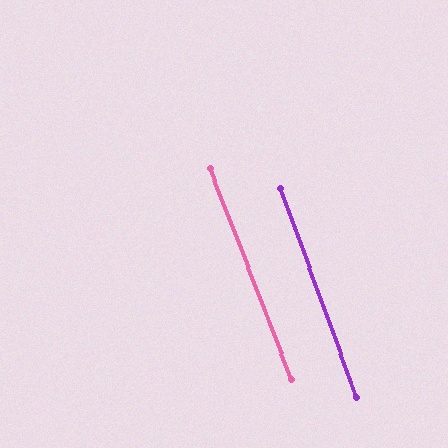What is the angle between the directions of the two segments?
Approximately 2 degrees.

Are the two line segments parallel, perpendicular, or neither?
Parallel — their directions differ by only 1.6°.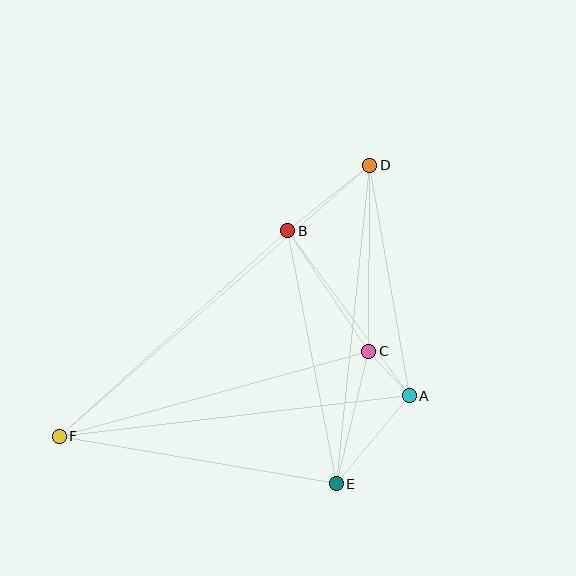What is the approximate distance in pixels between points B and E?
The distance between B and E is approximately 257 pixels.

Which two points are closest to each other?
Points A and C are closest to each other.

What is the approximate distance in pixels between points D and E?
The distance between D and E is approximately 320 pixels.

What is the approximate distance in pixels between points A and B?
The distance between A and B is approximately 205 pixels.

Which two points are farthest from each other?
Points D and F are farthest from each other.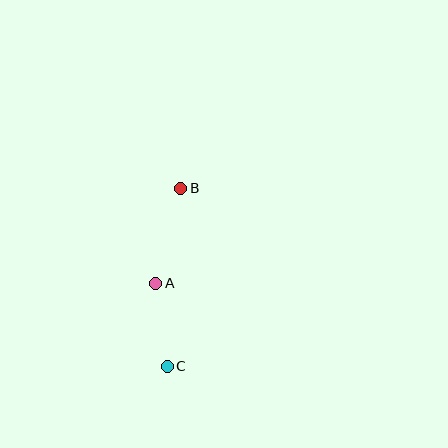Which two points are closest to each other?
Points A and C are closest to each other.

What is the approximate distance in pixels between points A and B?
The distance between A and B is approximately 98 pixels.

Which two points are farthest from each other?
Points B and C are farthest from each other.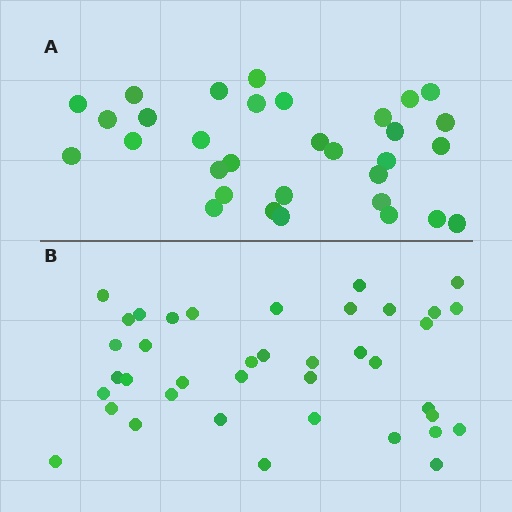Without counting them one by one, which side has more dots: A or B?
Region B (the bottom region) has more dots.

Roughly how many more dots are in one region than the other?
Region B has roughly 8 or so more dots than region A.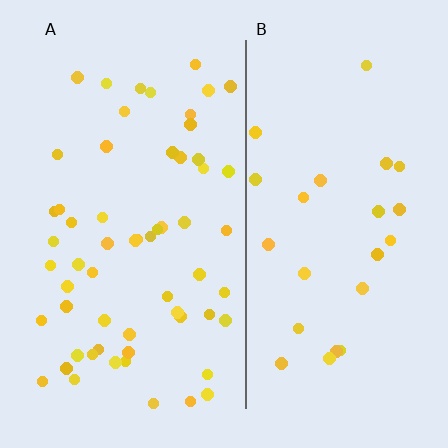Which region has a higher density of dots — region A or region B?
A (the left).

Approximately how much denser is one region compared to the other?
Approximately 2.4× — region A over region B.